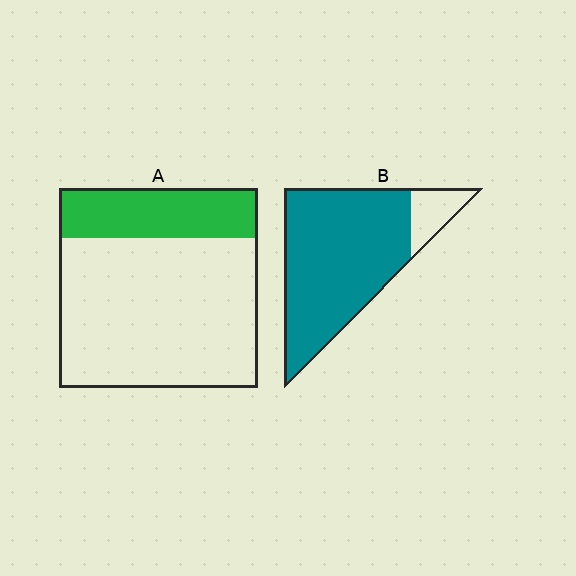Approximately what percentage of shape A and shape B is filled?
A is approximately 25% and B is approximately 85%.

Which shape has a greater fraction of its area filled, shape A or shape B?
Shape B.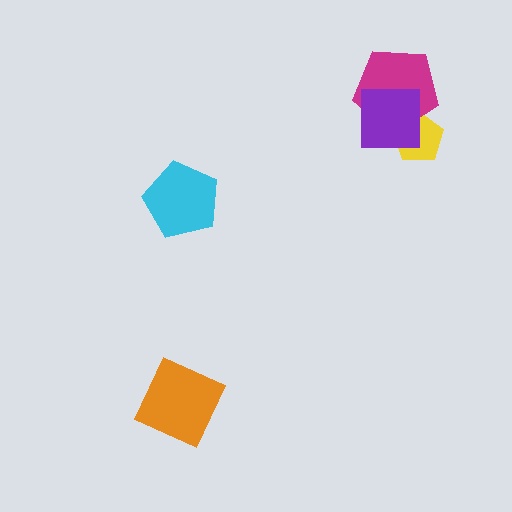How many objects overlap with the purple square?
2 objects overlap with the purple square.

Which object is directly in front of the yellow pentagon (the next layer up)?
The magenta pentagon is directly in front of the yellow pentagon.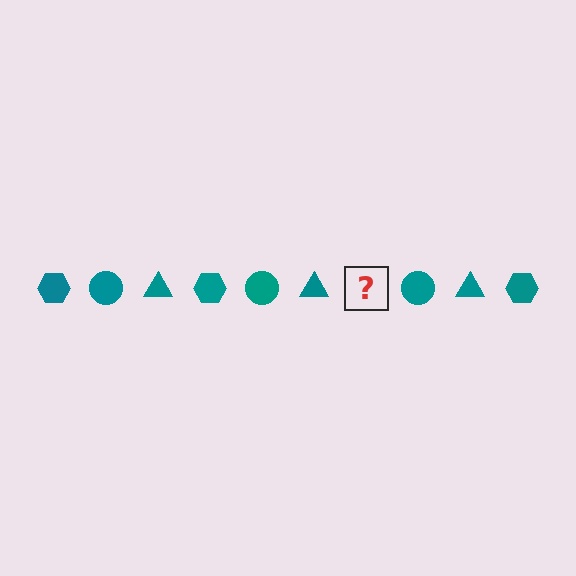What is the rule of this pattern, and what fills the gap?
The rule is that the pattern cycles through hexagon, circle, triangle shapes in teal. The gap should be filled with a teal hexagon.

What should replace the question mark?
The question mark should be replaced with a teal hexagon.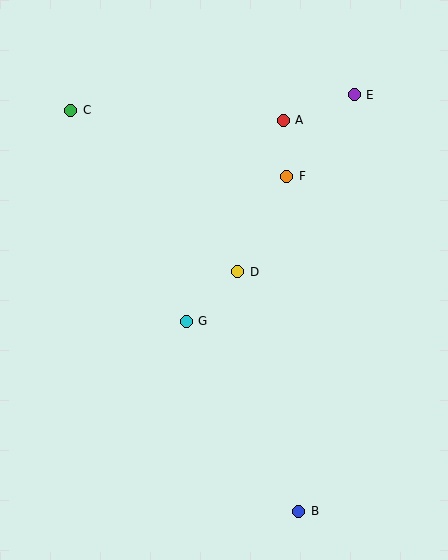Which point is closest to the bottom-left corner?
Point B is closest to the bottom-left corner.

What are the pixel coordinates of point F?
Point F is at (287, 176).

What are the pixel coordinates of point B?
Point B is at (299, 511).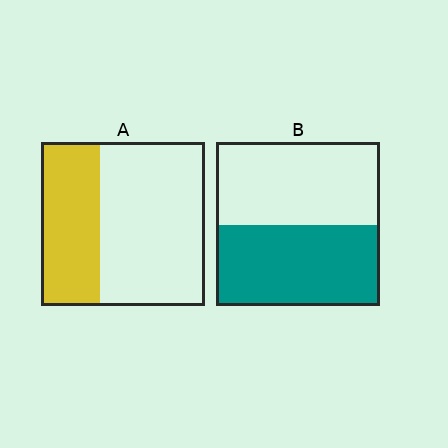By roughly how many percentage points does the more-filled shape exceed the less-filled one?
By roughly 15 percentage points (B over A).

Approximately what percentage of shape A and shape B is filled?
A is approximately 35% and B is approximately 50%.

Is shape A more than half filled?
No.